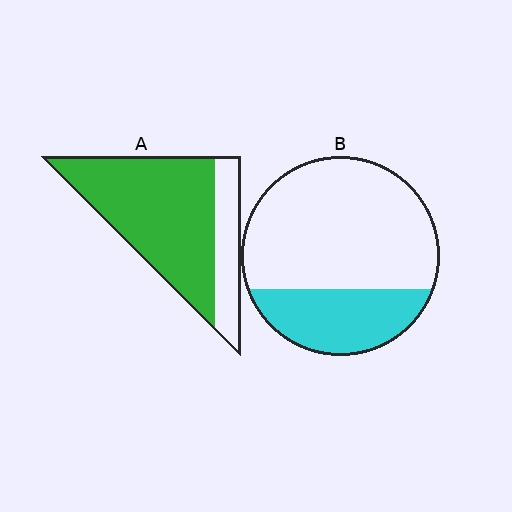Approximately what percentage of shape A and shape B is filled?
A is approximately 75% and B is approximately 30%.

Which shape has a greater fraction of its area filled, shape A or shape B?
Shape A.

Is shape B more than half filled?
No.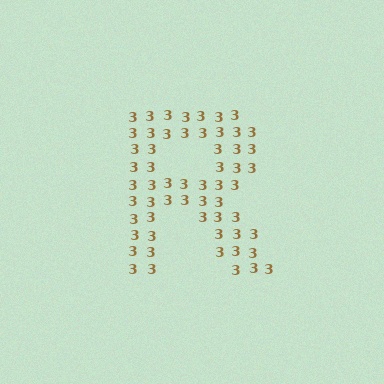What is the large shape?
The large shape is the letter R.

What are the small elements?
The small elements are digit 3's.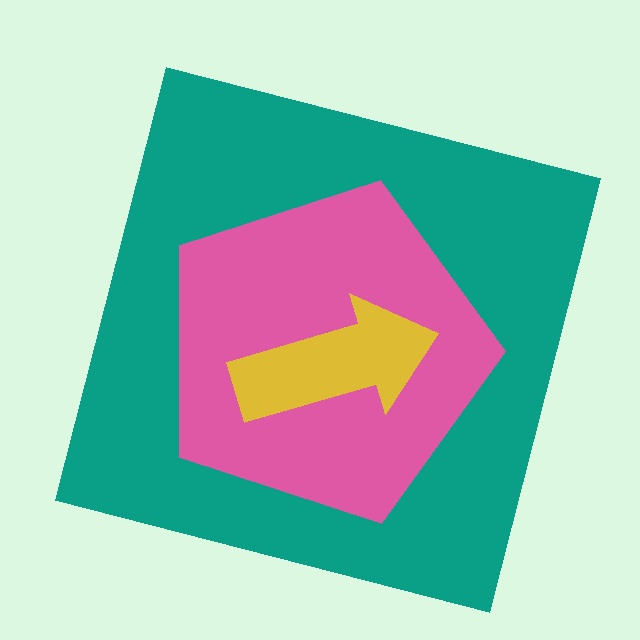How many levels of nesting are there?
3.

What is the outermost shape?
The teal square.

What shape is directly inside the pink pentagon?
The yellow arrow.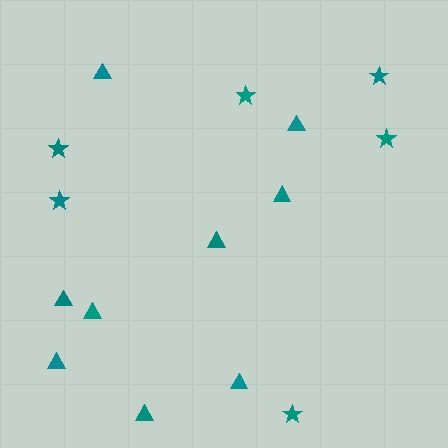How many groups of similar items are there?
There are 2 groups: one group of stars (6) and one group of triangles (9).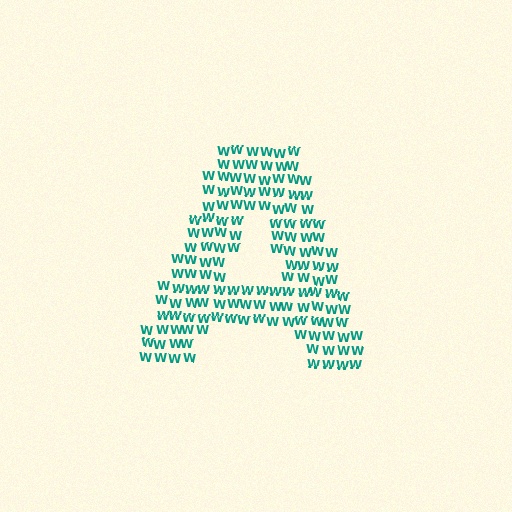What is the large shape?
The large shape is the letter A.